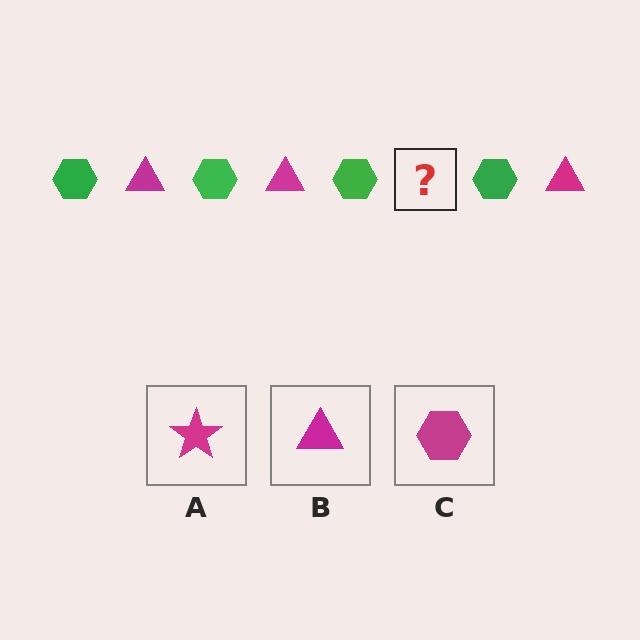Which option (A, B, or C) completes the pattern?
B.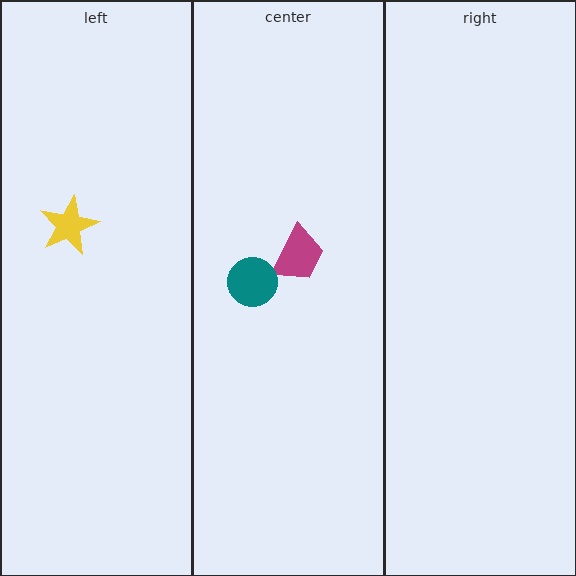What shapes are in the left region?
The yellow star.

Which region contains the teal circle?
The center region.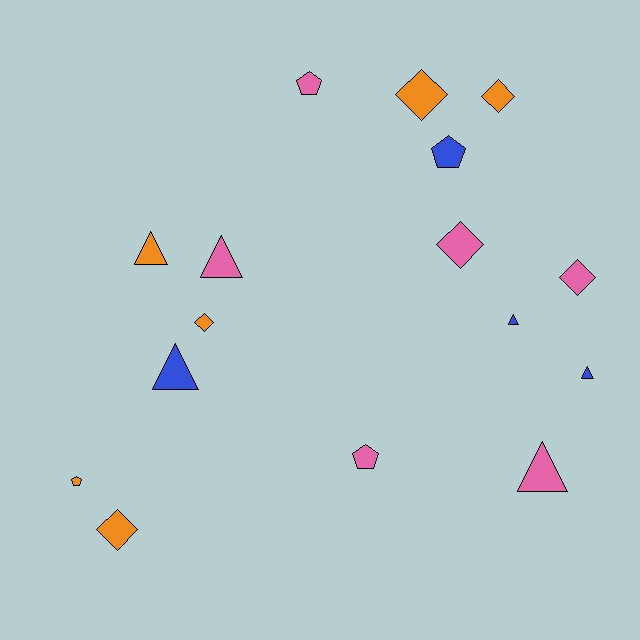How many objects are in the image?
There are 16 objects.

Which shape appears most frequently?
Diamond, with 6 objects.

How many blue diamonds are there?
There are no blue diamonds.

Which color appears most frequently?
Pink, with 6 objects.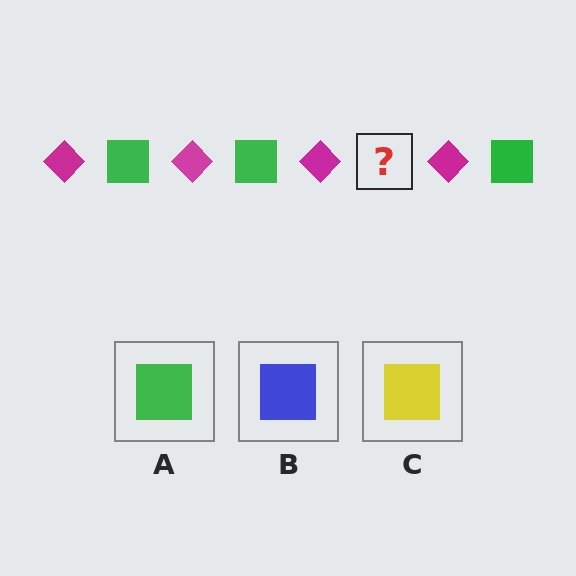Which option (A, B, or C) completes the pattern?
A.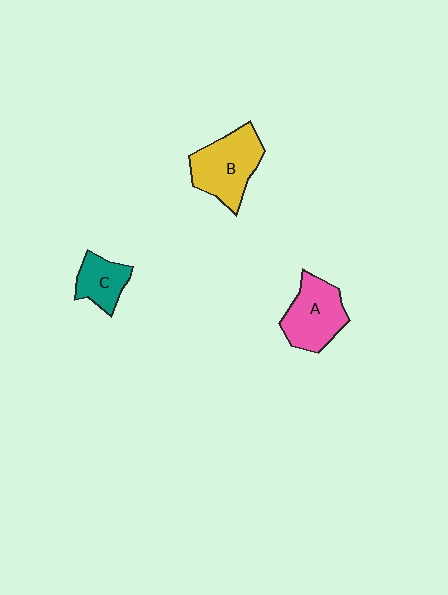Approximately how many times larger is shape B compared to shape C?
Approximately 1.8 times.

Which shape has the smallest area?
Shape C (teal).